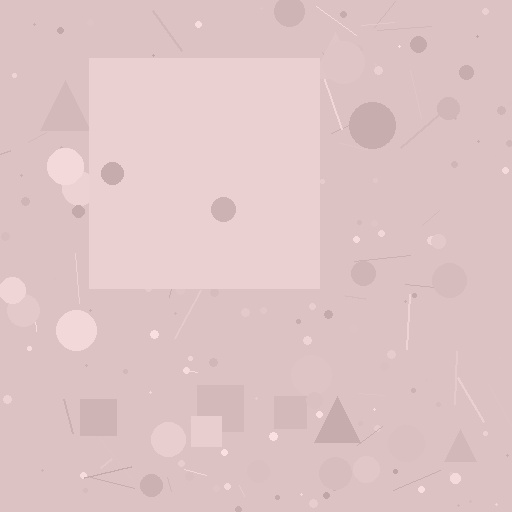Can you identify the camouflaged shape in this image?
The camouflaged shape is a square.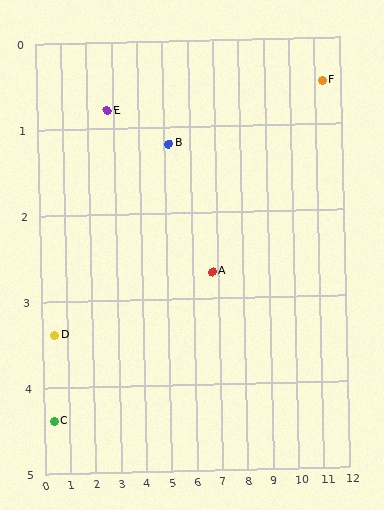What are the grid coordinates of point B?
Point B is at approximately (5.2, 1.2).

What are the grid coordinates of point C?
Point C is at approximately (0.4, 4.4).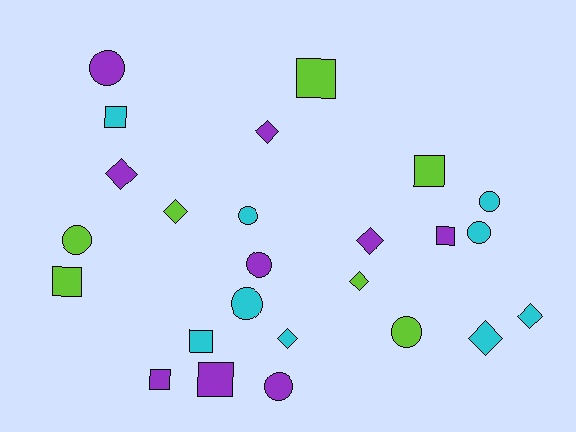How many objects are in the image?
There are 25 objects.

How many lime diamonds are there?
There are 2 lime diamonds.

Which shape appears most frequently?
Circle, with 9 objects.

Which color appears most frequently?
Purple, with 9 objects.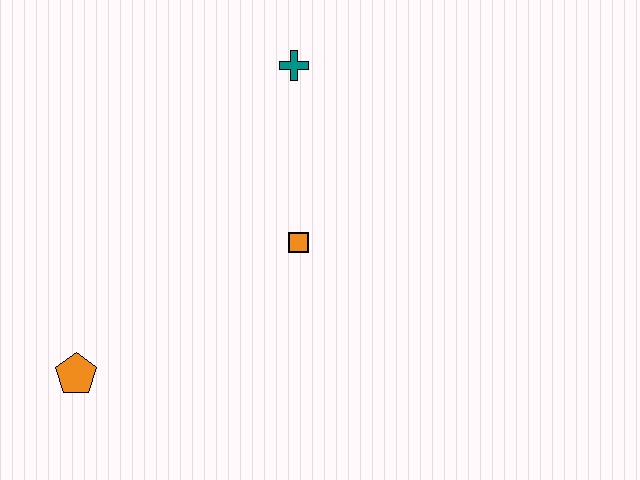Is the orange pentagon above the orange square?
No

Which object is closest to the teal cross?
The orange square is closest to the teal cross.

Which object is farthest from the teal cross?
The orange pentagon is farthest from the teal cross.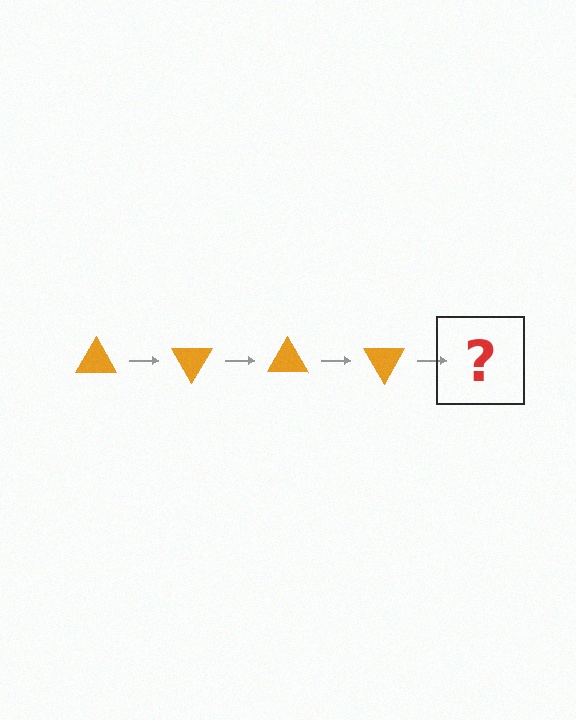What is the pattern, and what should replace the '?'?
The pattern is that the triangle rotates 60 degrees each step. The '?' should be an orange triangle rotated 240 degrees.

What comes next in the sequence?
The next element should be an orange triangle rotated 240 degrees.